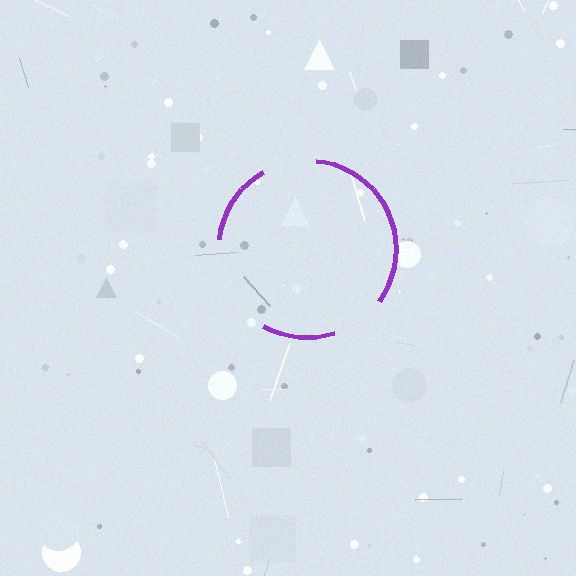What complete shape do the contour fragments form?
The contour fragments form a circle.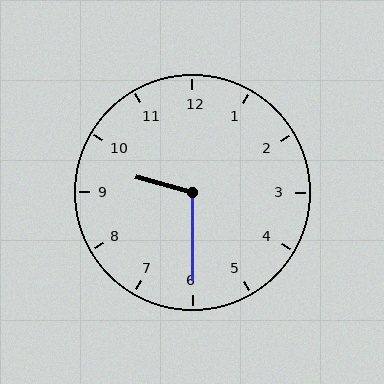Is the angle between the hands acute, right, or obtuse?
It is obtuse.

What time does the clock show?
9:30.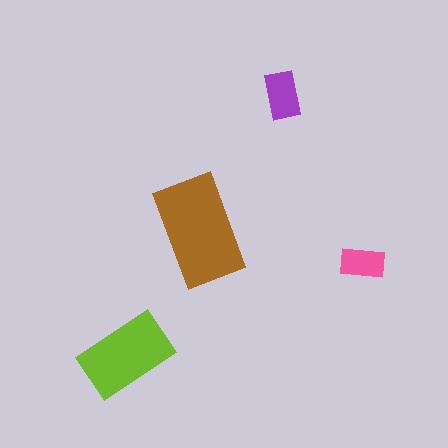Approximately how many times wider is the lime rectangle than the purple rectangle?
About 2 times wider.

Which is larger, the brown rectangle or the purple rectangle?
The brown one.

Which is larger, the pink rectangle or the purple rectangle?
The purple one.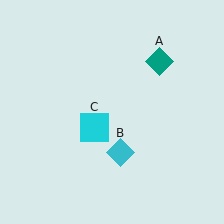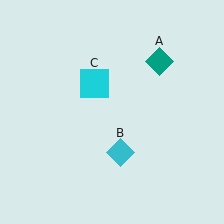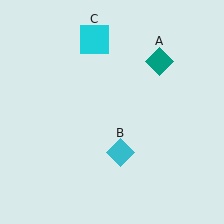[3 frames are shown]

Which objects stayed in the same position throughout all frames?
Teal diamond (object A) and cyan diamond (object B) remained stationary.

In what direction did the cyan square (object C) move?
The cyan square (object C) moved up.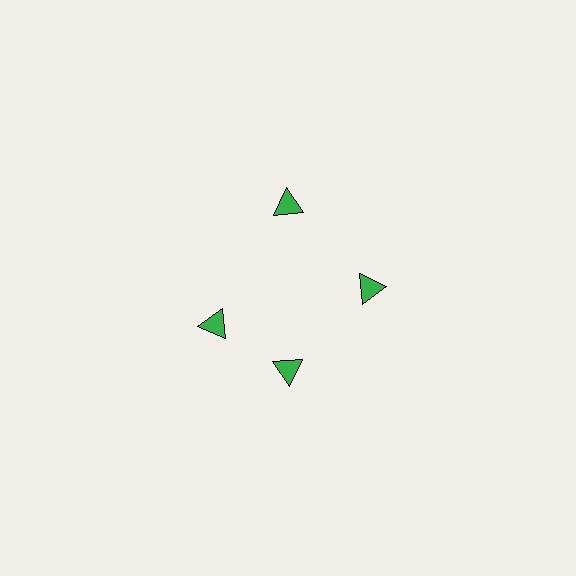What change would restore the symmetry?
The symmetry would be restored by rotating it back into even spacing with its neighbors so that all 4 triangles sit at equal angles and equal distance from the center.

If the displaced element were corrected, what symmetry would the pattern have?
It would have 4-fold rotational symmetry — the pattern would map onto itself every 90 degrees.